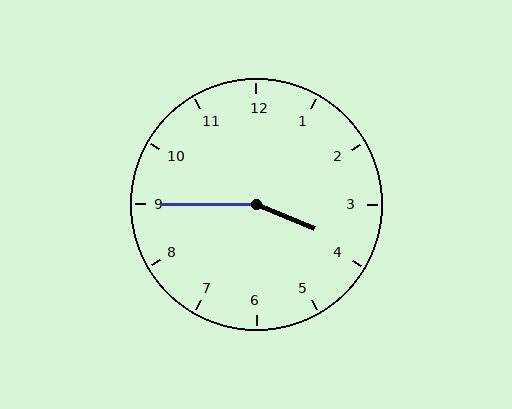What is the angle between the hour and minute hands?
Approximately 158 degrees.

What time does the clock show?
3:45.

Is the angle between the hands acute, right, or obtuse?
It is obtuse.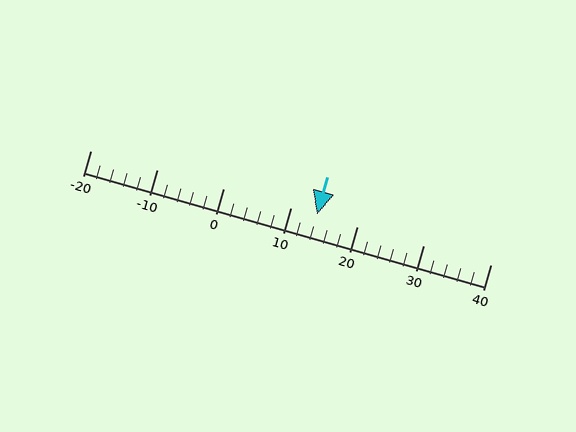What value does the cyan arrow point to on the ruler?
The cyan arrow points to approximately 14.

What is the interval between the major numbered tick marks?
The major tick marks are spaced 10 units apart.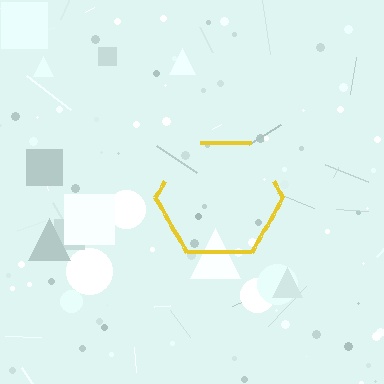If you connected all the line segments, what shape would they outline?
They would outline a hexagon.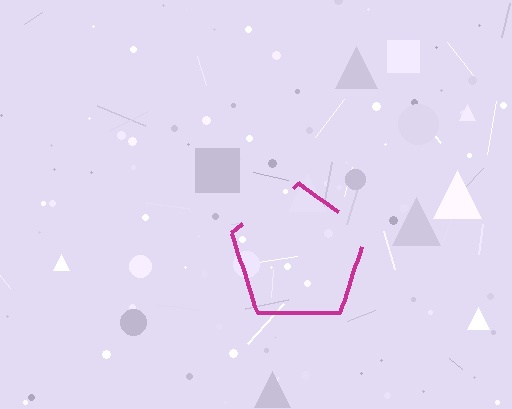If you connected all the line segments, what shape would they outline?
They would outline a pentagon.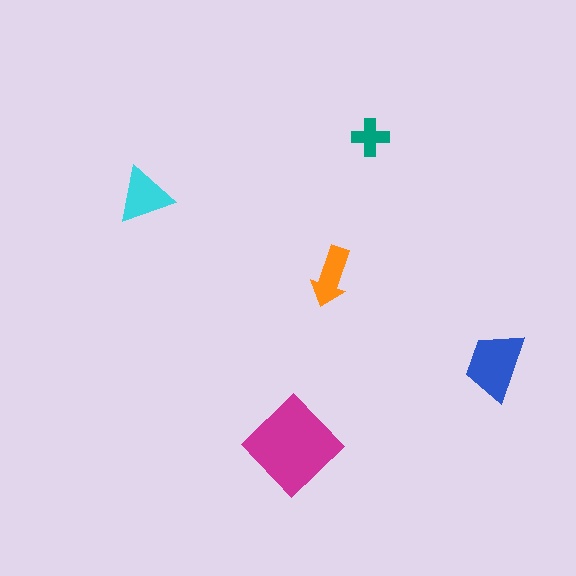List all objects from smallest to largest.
The teal cross, the orange arrow, the cyan triangle, the blue trapezoid, the magenta diamond.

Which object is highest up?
The teal cross is topmost.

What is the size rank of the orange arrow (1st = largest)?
4th.